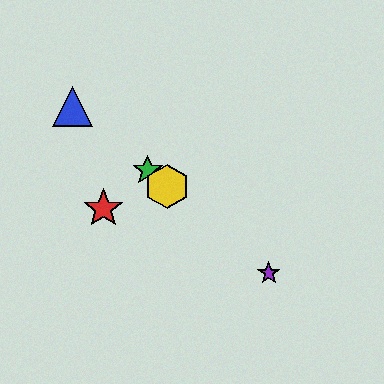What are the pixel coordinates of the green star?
The green star is at (148, 171).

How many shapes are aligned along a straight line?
4 shapes (the blue triangle, the green star, the yellow hexagon, the purple star) are aligned along a straight line.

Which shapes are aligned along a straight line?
The blue triangle, the green star, the yellow hexagon, the purple star are aligned along a straight line.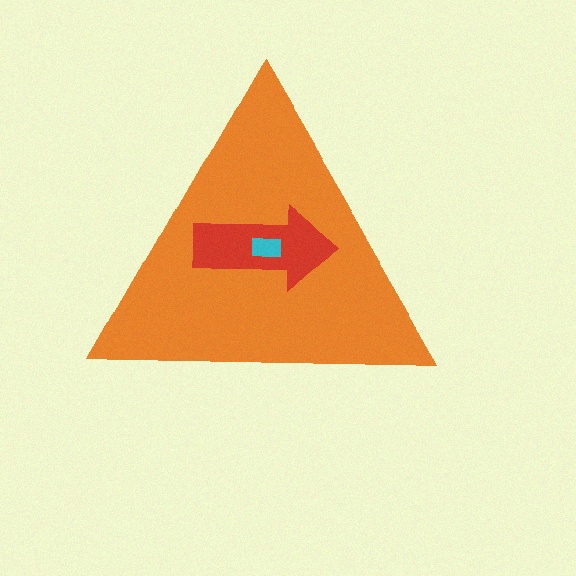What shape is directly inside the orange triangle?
The red arrow.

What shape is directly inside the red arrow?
The cyan rectangle.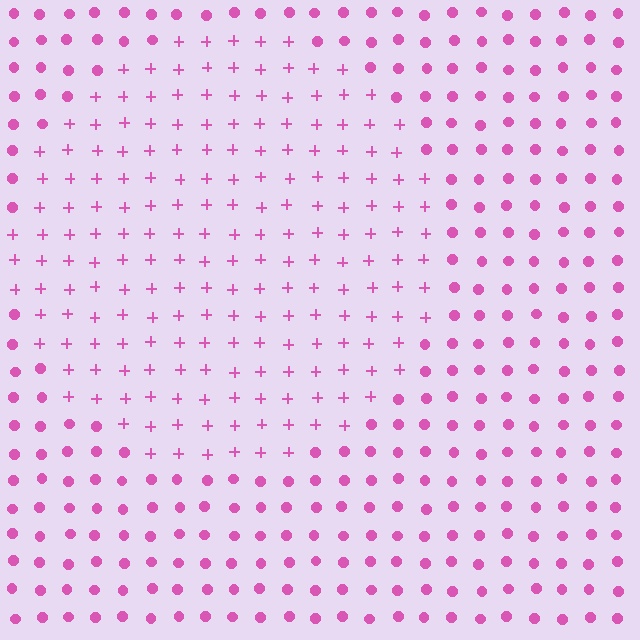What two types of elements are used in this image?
The image uses plus signs inside the circle region and circles outside it.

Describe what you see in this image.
The image is filled with small pink elements arranged in a uniform grid. A circle-shaped region contains plus signs, while the surrounding area contains circles. The boundary is defined purely by the change in element shape.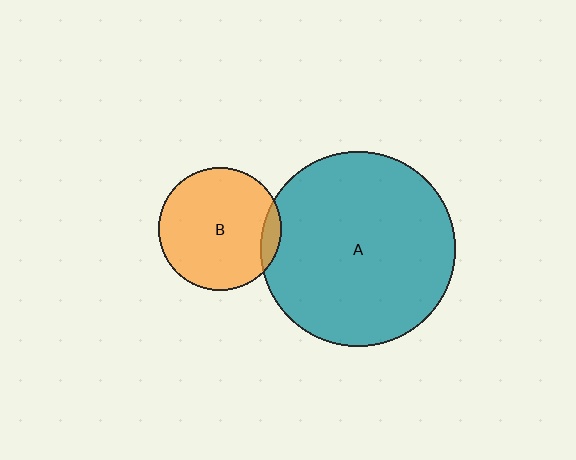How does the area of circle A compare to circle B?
Approximately 2.5 times.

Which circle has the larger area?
Circle A (teal).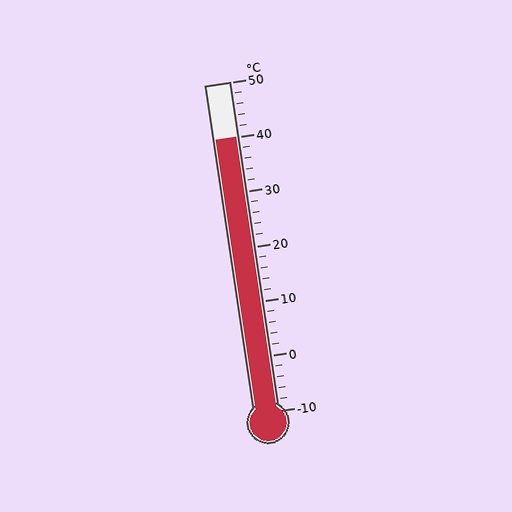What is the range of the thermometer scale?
The thermometer scale ranges from -10°C to 50°C.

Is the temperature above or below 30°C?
The temperature is above 30°C.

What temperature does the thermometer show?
The thermometer shows approximately 40°C.